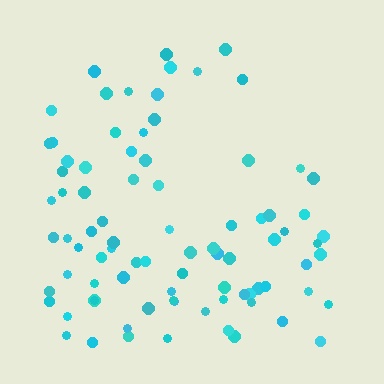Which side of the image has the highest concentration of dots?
The bottom.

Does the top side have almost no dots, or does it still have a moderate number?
Still a moderate number, just noticeably fewer than the bottom.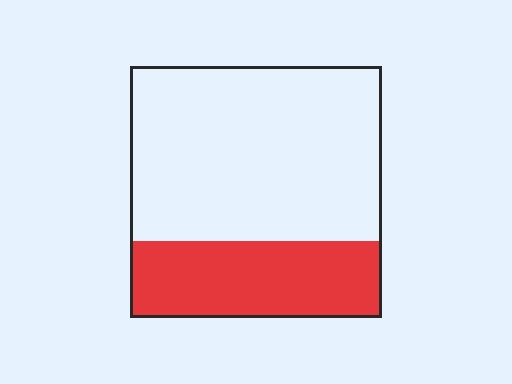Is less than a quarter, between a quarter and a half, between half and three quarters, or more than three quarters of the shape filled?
Between a quarter and a half.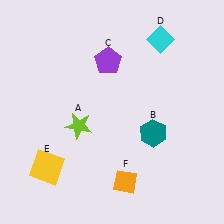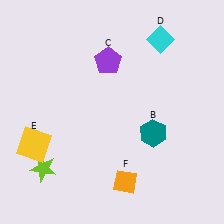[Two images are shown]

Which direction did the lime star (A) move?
The lime star (A) moved down.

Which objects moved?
The objects that moved are: the lime star (A), the yellow square (E).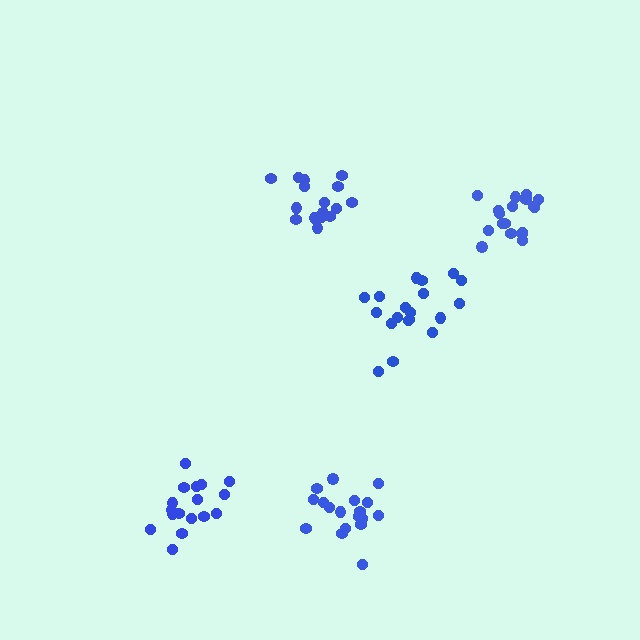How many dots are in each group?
Group 1: 18 dots, Group 2: 17 dots, Group 3: 18 dots, Group 4: 19 dots, Group 5: 16 dots (88 total).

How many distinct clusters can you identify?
There are 5 distinct clusters.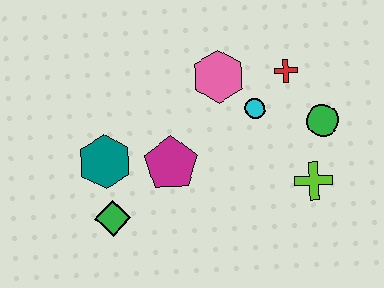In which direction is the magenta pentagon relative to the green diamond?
The magenta pentagon is to the right of the green diamond.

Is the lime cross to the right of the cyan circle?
Yes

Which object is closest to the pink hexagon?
The cyan circle is closest to the pink hexagon.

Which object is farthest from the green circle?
The green diamond is farthest from the green circle.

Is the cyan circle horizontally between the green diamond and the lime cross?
Yes